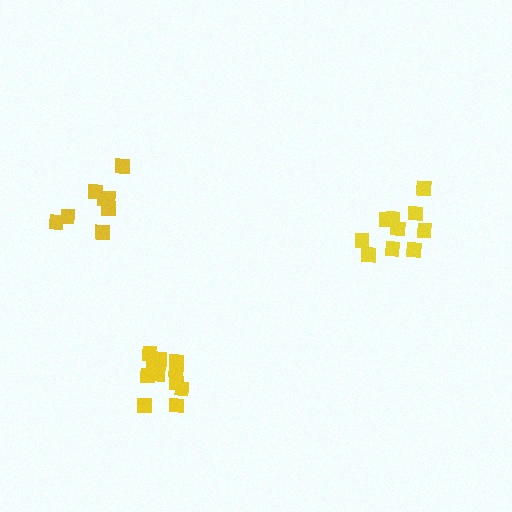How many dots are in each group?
Group 1: 8 dots, Group 2: 10 dots, Group 3: 11 dots (29 total).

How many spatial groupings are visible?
There are 3 spatial groupings.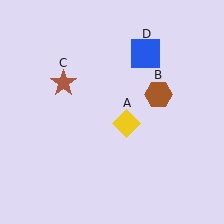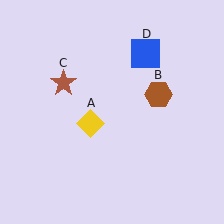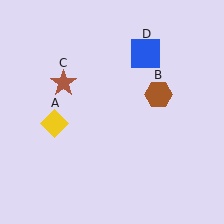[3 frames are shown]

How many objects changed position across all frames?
1 object changed position: yellow diamond (object A).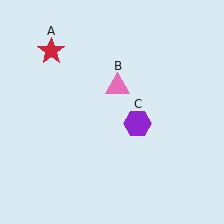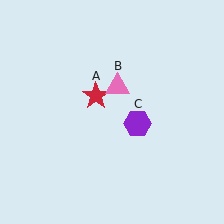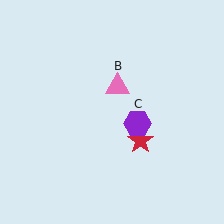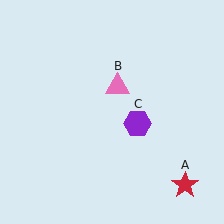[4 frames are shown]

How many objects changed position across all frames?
1 object changed position: red star (object A).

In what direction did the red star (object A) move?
The red star (object A) moved down and to the right.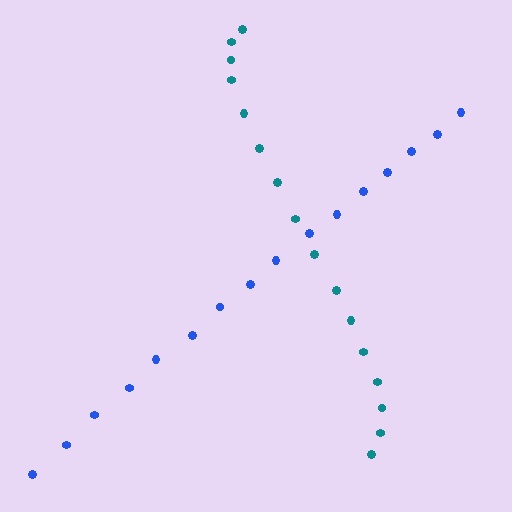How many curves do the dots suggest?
There are 2 distinct paths.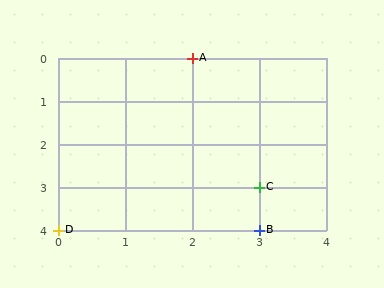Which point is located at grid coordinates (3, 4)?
Point B is at (3, 4).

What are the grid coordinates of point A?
Point A is at grid coordinates (2, 0).